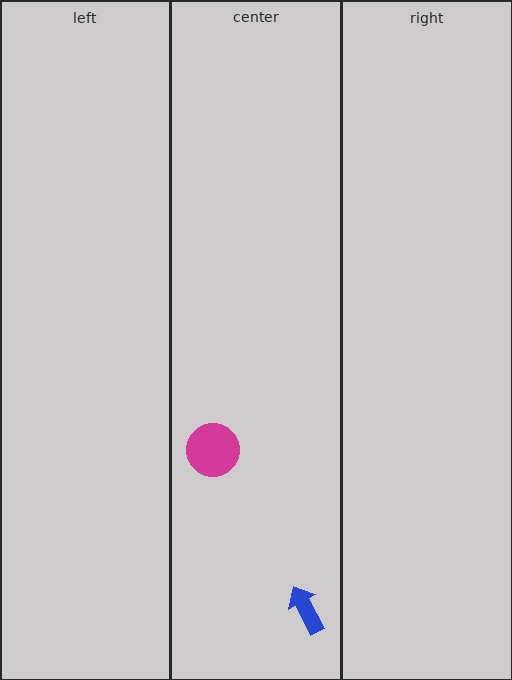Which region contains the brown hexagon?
The center region.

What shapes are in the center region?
The brown hexagon, the blue arrow, the magenta circle.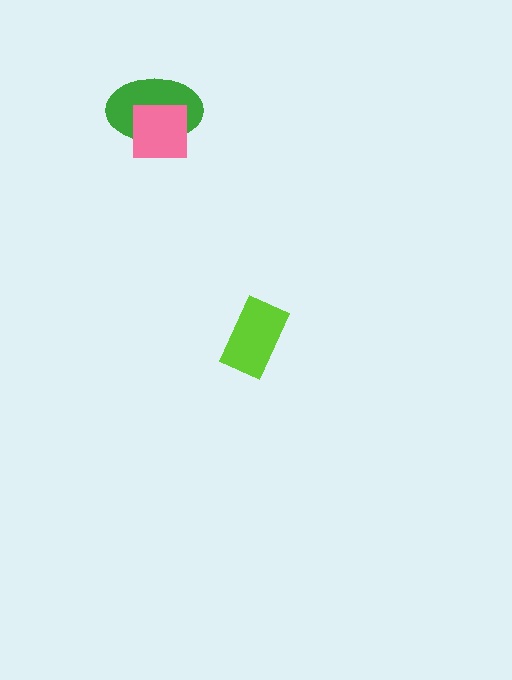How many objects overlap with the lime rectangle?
0 objects overlap with the lime rectangle.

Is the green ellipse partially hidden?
Yes, it is partially covered by another shape.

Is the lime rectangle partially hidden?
No, no other shape covers it.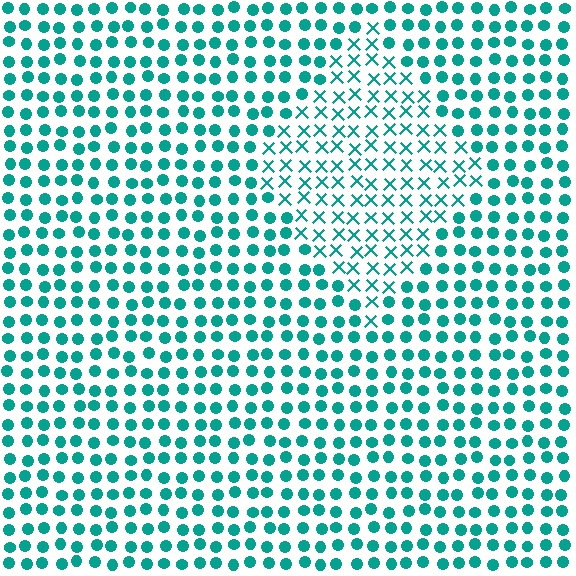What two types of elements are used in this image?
The image uses X marks inside the diamond region and circles outside it.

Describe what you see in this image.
The image is filled with small teal elements arranged in a uniform grid. A diamond-shaped region contains X marks, while the surrounding area contains circles. The boundary is defined purely by the change in element shape.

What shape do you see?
I see a diamond.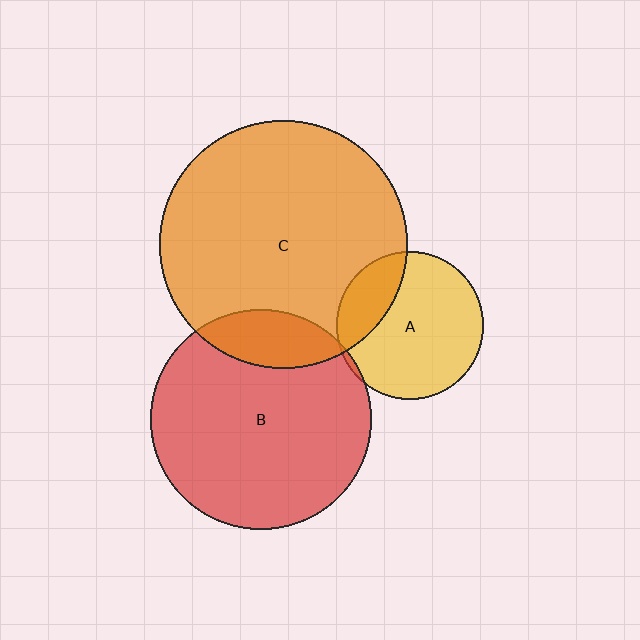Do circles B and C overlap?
Yes.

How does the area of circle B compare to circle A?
Approximately 2.2 times.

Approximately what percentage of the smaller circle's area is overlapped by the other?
Approximately 15%.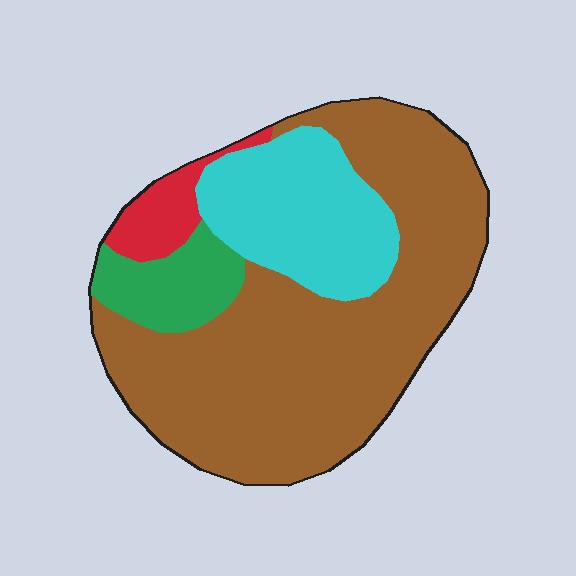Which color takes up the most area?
Brown, at roughly 65%.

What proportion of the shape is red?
Red takes up about one tenth (1/10) of the shape.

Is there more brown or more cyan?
Brown.